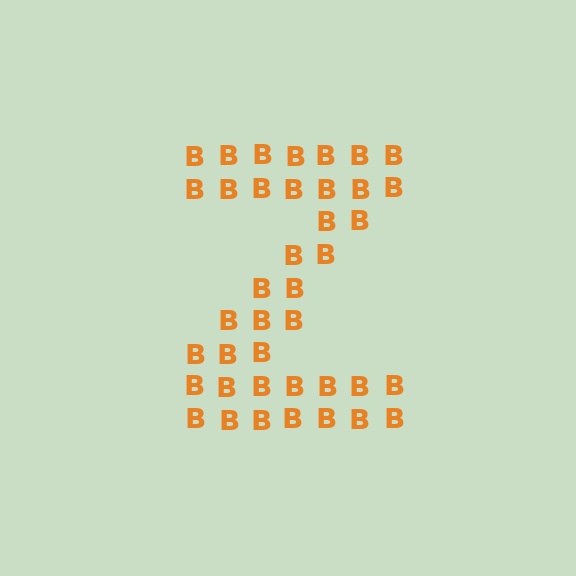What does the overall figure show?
The overall figure shows the letter Z.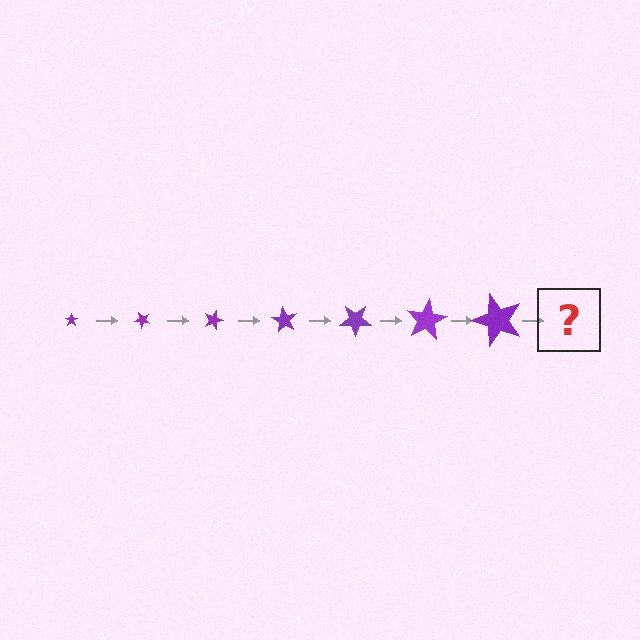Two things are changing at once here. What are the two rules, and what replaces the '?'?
The two rules are that the star grows larger each step and it rotates 45 degrees each step. The '?' should be a star, larger than the previous one and rotated 315 degrees from the start.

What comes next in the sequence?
The next element should be a star, larger than the previous one and rotated 315 degrees from the start.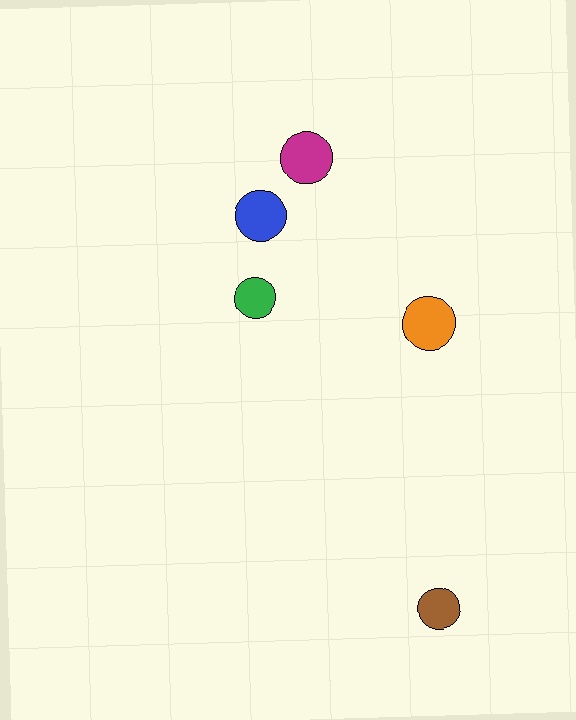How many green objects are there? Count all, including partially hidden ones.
There is 1 green object.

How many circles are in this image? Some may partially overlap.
There are 5 circles.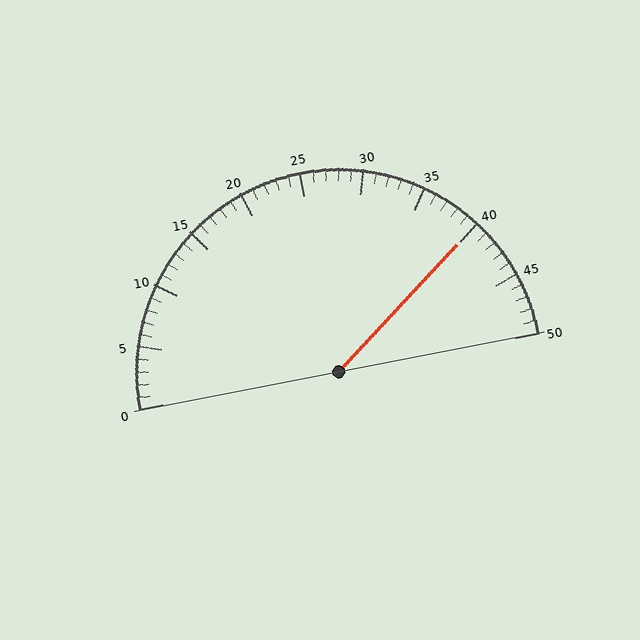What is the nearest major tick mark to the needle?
The nearest major tick mark is 40.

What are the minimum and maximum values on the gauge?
The gauge ranges from 0 to 50.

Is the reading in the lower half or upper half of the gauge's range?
The reading is in the upper half of the range (0 to 50).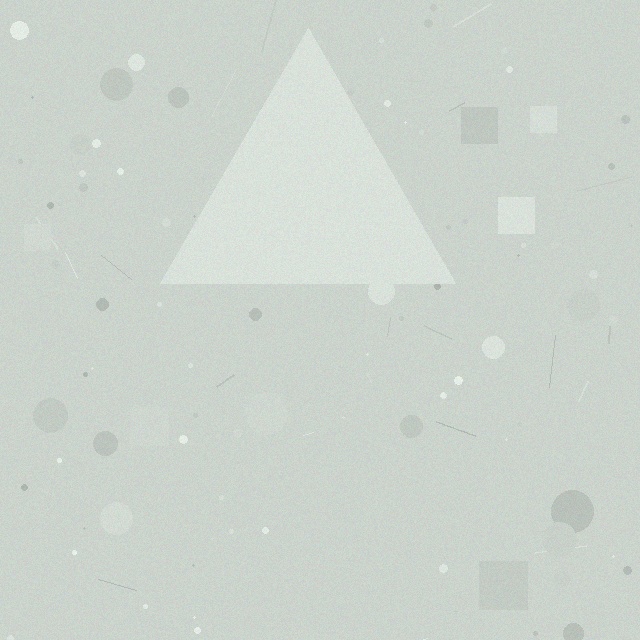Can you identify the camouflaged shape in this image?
The camouflaged shape is a triangle.